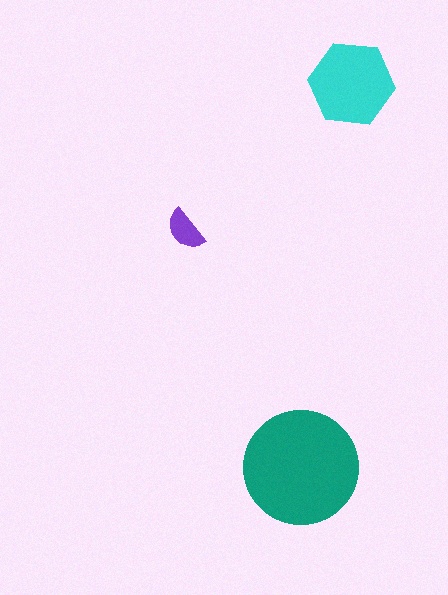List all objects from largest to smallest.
The teal circle, the cyan hexagon, the purple semicircle.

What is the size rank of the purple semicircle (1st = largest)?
3rd.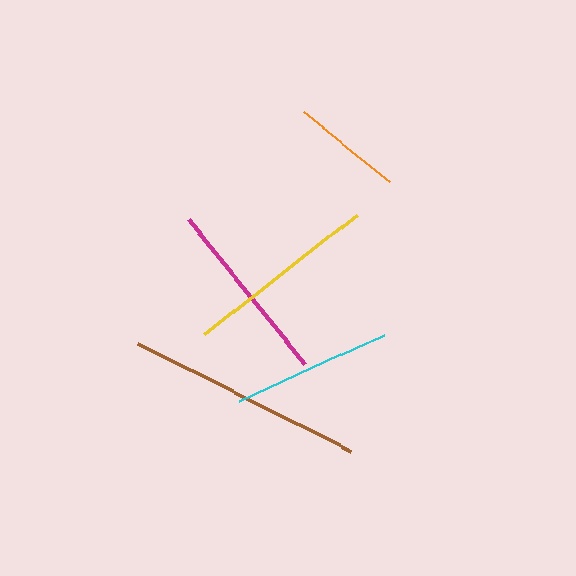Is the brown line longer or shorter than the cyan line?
The brown line is longer than the cyan line.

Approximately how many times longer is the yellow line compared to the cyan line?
The yellow line is approximately 1.2 times the length of the cyan line.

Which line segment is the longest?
The brown line is the longest at approximately 239 pixels.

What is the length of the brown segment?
The brown segment is approximately 239 pixels long.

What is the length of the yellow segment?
The yellow segment is approximately 194 pixels long.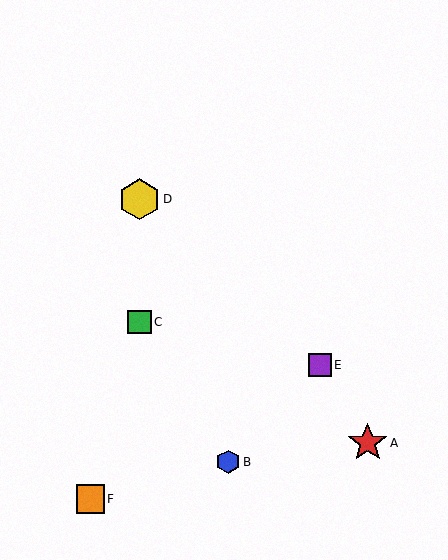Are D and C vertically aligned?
Yes, both are at x≈139.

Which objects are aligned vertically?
Objects C, D are aligned vertically.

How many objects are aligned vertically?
2 objects (C, D) are aligned vertically.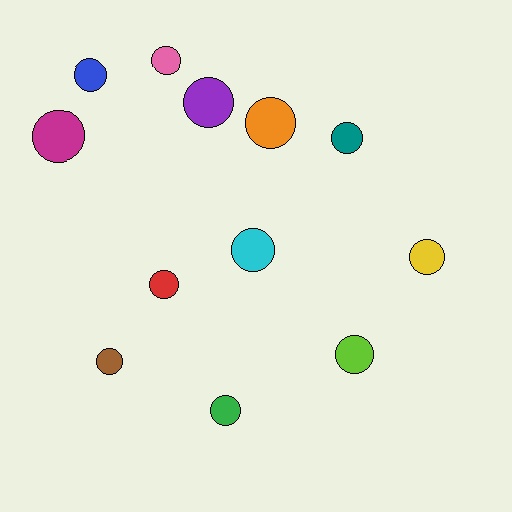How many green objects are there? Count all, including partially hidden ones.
There is 1 green object.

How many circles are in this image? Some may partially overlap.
There are 12 circles.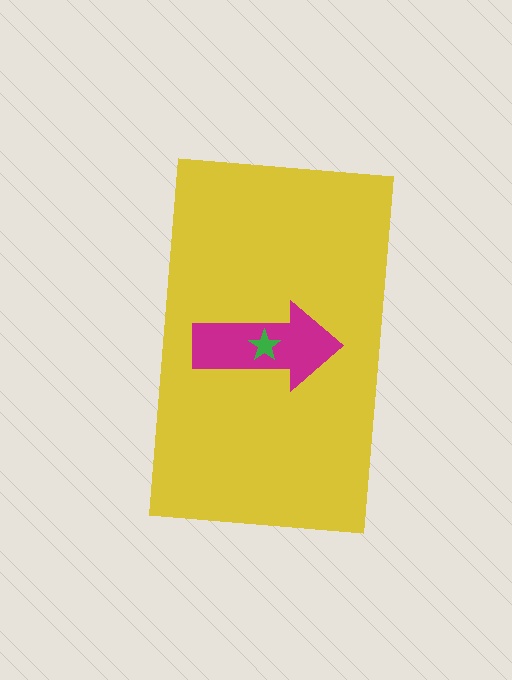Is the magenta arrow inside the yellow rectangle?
Yes.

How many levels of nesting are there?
3.